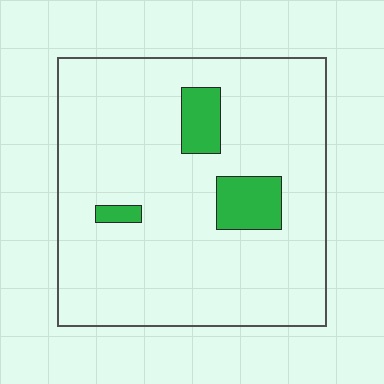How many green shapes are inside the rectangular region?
3.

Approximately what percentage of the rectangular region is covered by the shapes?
Approximately 10%.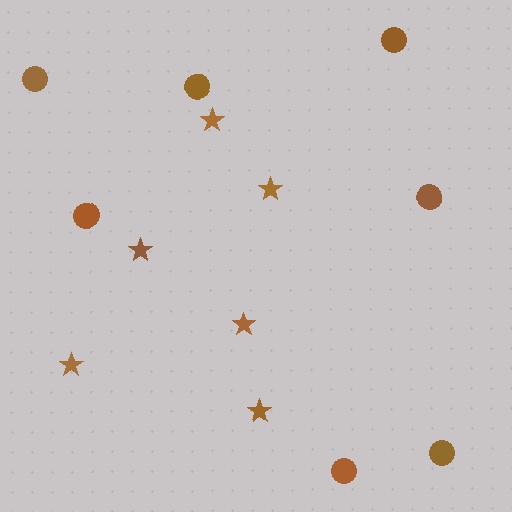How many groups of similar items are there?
There are 2 groups: one group of circles (7) and one group of stars (6).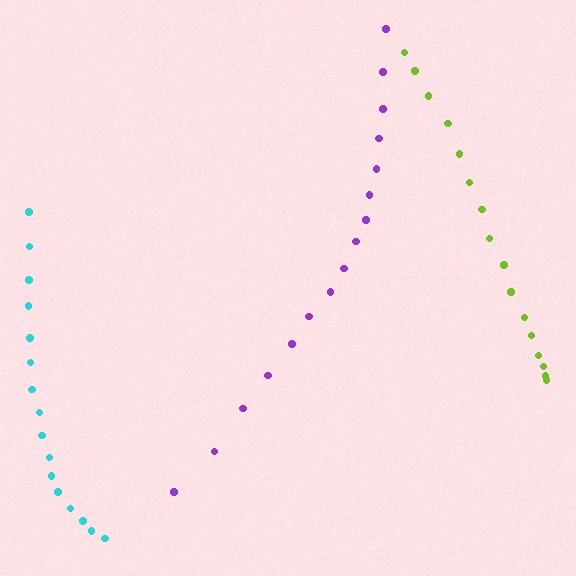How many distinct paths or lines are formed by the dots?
There are 3 distinct paths.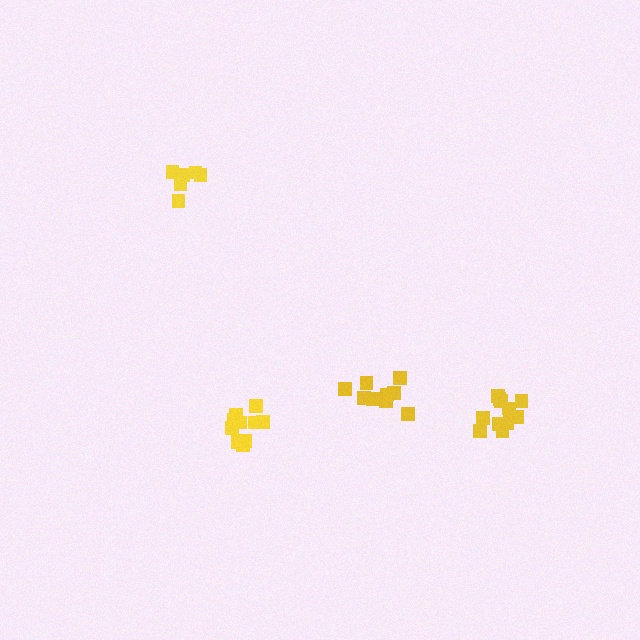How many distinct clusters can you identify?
There are 4 distinct clusters.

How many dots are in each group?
Group 1: 6 dots, Group 2: 9 dots, Group 3: 12 dots, Group 4: 10 dots (37 total).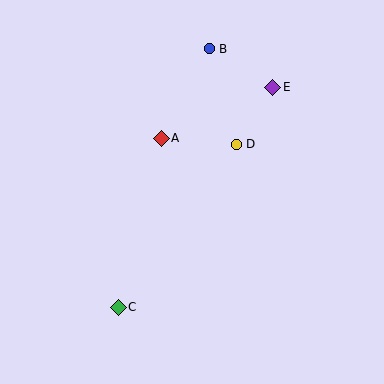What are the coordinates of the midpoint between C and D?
The midpoint between C and D is at (177, 226).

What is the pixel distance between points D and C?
The distance between D and C is 201 pixels.